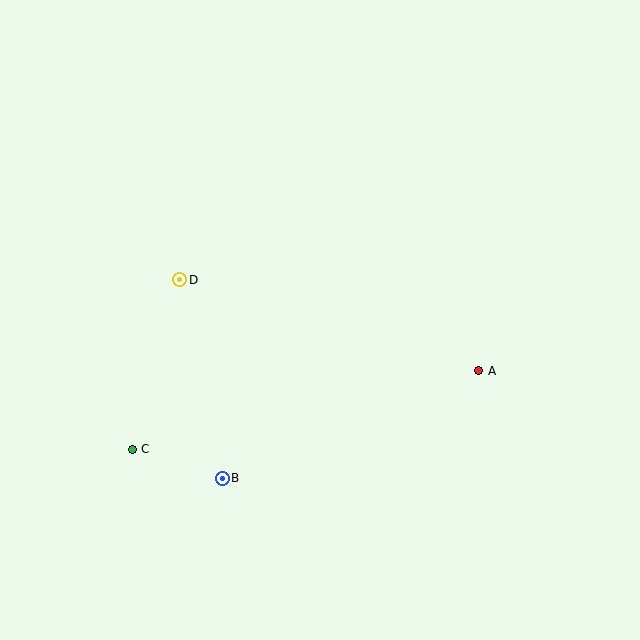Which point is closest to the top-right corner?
Point A is closest to the top-right corner.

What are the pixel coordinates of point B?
Point B is at (222, 478).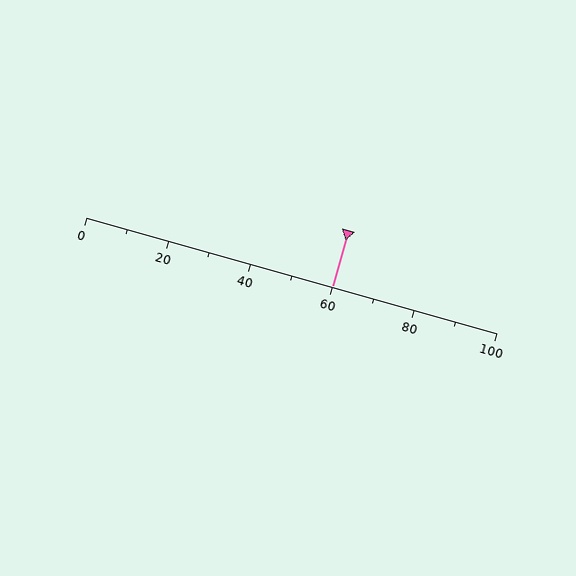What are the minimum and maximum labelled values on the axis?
The axis runs from 0 to 100.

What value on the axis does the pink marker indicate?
The marker indicates approximately 60.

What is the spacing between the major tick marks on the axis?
The major ticks are spaced 20 apart.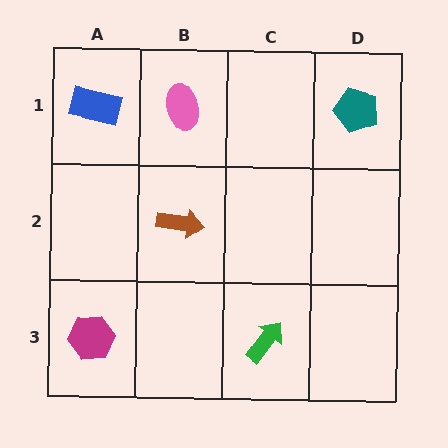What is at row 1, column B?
A pink ellipse.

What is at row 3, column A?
A magenta hexagon.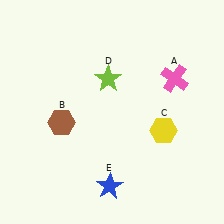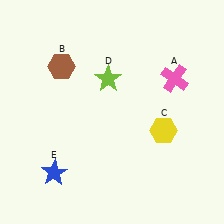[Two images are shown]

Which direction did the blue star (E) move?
The blue star (E) moved left.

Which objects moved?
The objects that moved are: the brown hexagon (B), the blue star (E).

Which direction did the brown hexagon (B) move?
The brown hexagon (B) moved up.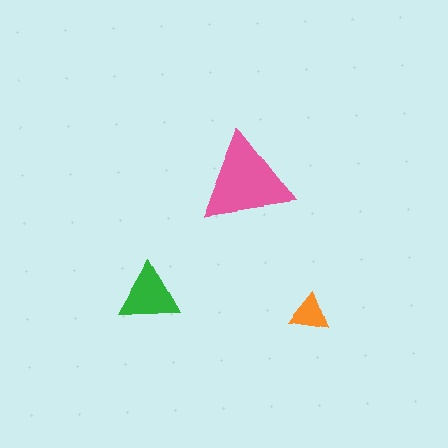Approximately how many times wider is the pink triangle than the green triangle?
About 1.5 times wider.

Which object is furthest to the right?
The orange triangle is rightmost.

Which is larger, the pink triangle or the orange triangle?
The pink one.